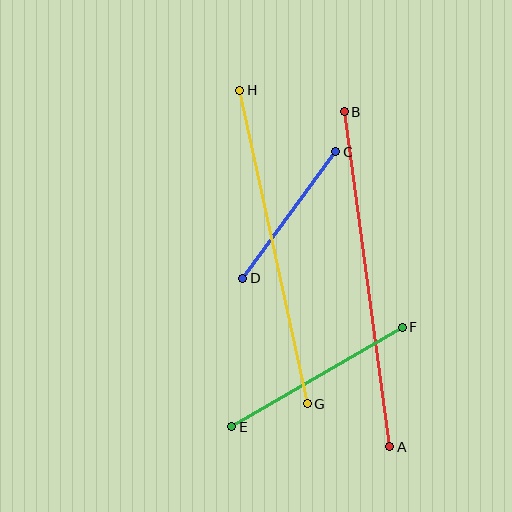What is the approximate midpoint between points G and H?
The midpoint is at approximately (274, 247) pixels.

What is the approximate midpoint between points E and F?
The midpoint is at approximately (317, 377) pixels.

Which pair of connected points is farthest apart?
Points A and B are farthest apart.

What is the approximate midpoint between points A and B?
The midpoint is at approximately (367, 279) pixels.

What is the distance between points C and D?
The distance is approximately 157 pixels.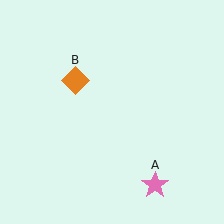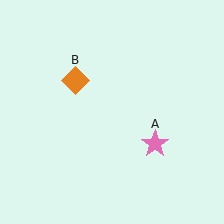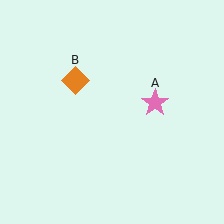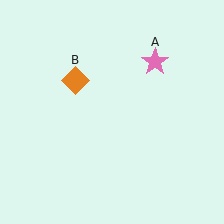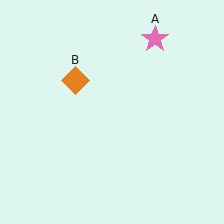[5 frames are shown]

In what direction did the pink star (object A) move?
The pink star (object A) moved up.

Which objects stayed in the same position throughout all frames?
Orange diamond (object B) remained stationary.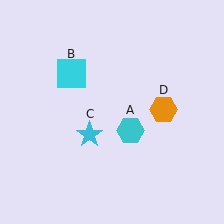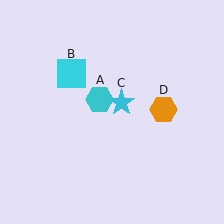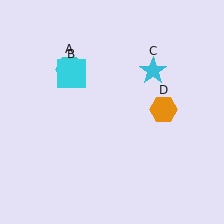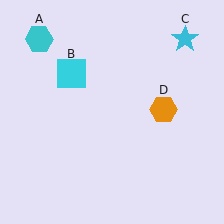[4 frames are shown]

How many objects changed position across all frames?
2 objects changed position: cyan hexagon (object A), cyan star (object C).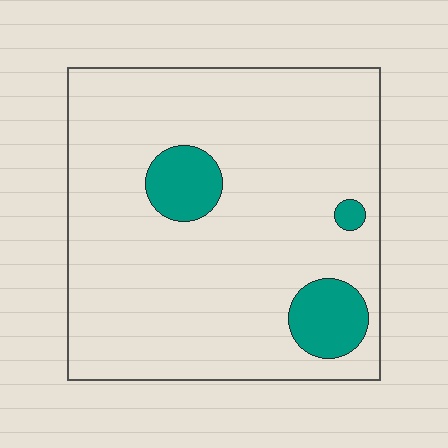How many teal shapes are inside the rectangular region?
3.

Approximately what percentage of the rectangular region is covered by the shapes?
Approximately 10%.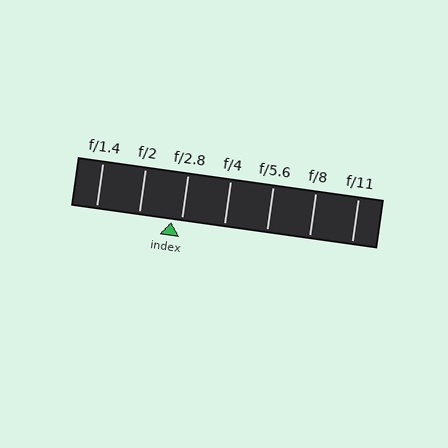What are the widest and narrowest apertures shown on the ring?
The widest aperture shown is f/1.4 and the narrowest is f/11.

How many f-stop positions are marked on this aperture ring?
There are 7 f-stop positions marked.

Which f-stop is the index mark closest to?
The index mark is closest to f/2.8.